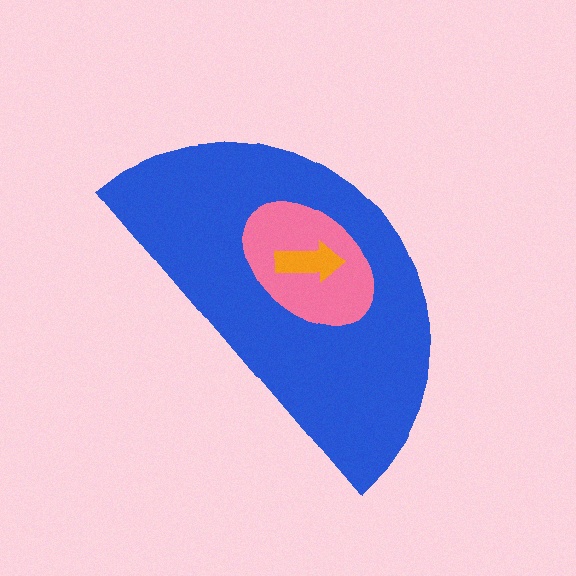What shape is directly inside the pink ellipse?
The orange arrow.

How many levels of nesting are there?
3.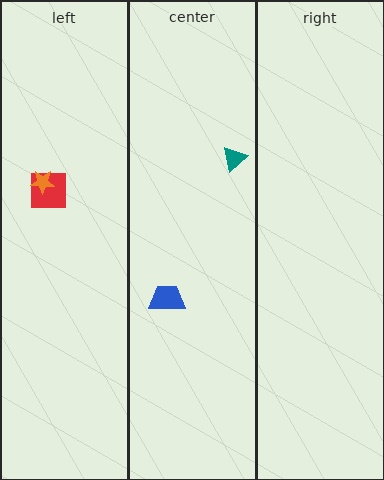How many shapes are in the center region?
2.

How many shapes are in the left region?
2.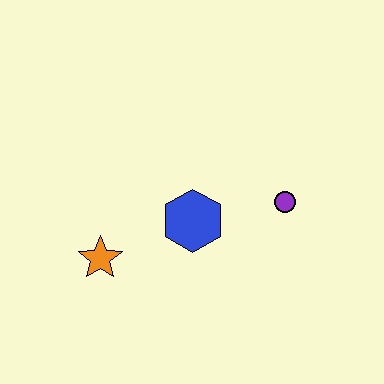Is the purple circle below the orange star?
No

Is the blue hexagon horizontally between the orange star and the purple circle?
Yes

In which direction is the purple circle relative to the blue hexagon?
The purple circle is to the right of the blue hexagon.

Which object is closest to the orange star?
The blue hexagon is closest to the orange star.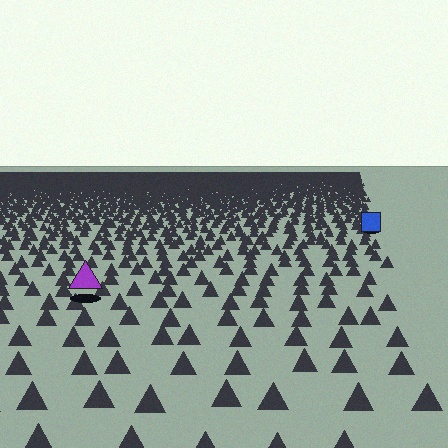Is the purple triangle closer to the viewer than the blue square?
Yes. The purple triangle is closer — you can tell from the texture gradient: the ground texture is coarser near it.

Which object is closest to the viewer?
The purple triangle is closest. The texture marks near it are larger and more spread out.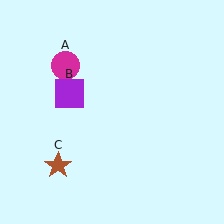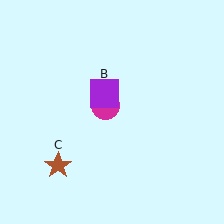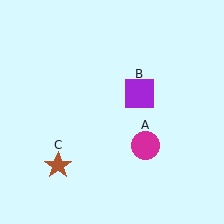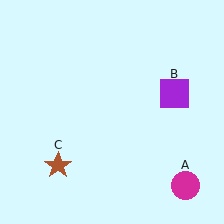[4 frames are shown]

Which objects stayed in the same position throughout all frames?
Brown star (object C) remained stationary.